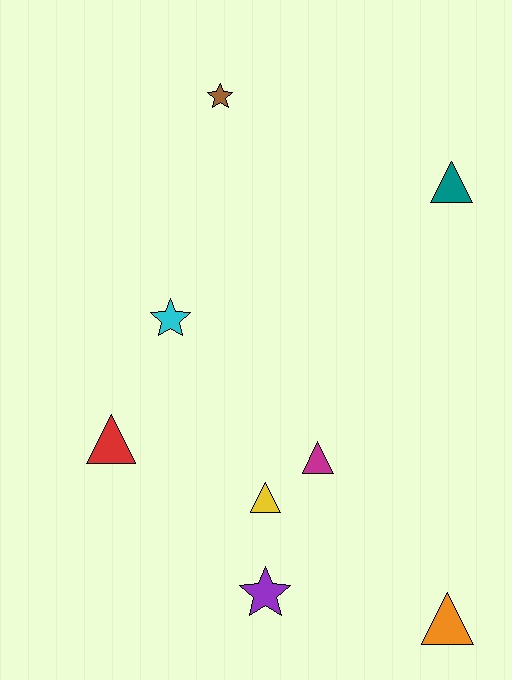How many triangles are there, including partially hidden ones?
There are 5 triangles.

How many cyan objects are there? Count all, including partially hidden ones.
There is 1 cyan object.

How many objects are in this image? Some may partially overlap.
There are 8 objects.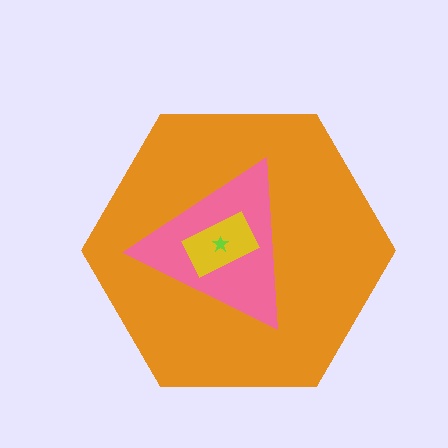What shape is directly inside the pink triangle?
The yellow rectangle.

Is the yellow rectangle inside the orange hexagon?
Yes.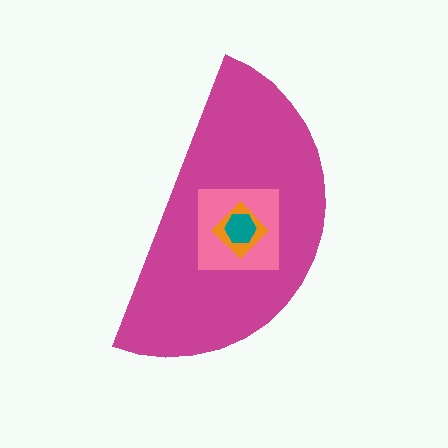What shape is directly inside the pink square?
The orange diamond.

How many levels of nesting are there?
4.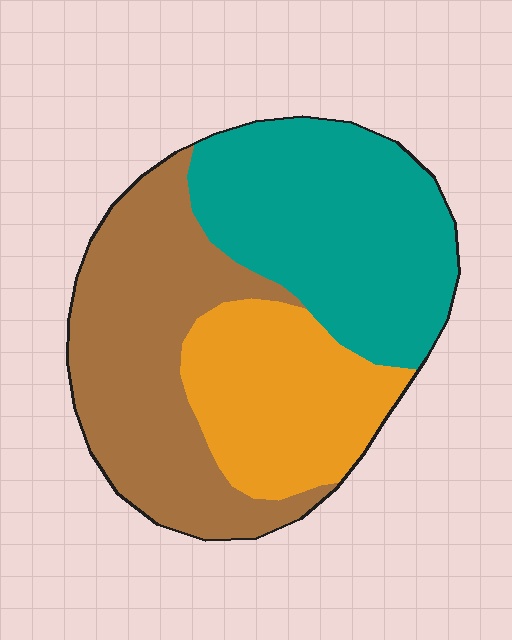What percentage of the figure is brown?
Brown takes up about three eighths (3/8) of the figure.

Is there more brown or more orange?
Brown.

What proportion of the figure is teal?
Teal covers 37% of the figure.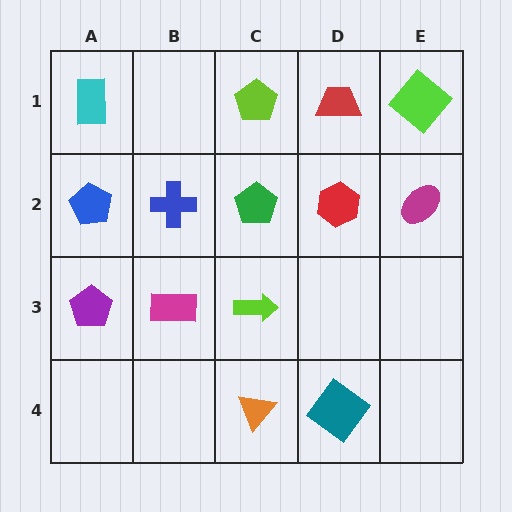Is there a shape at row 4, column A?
No, that cell is empty.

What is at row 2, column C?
A green pentagon.